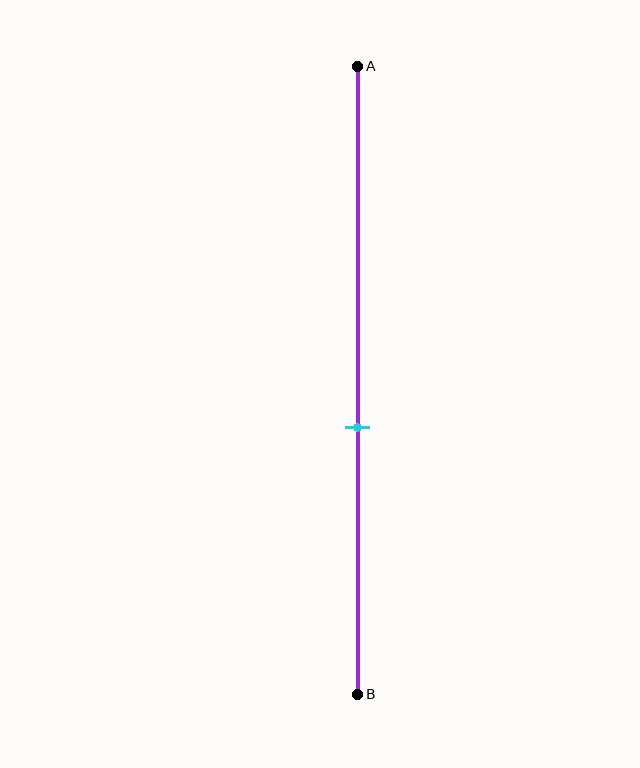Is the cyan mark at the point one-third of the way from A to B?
No, the mark is at about 55% from A, not at the 33% one-third point.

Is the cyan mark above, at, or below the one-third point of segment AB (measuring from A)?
The cyan mark is below the one-third point of segment AB.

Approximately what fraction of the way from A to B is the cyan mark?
The cyan mark is approximately 55% of the way from A to B.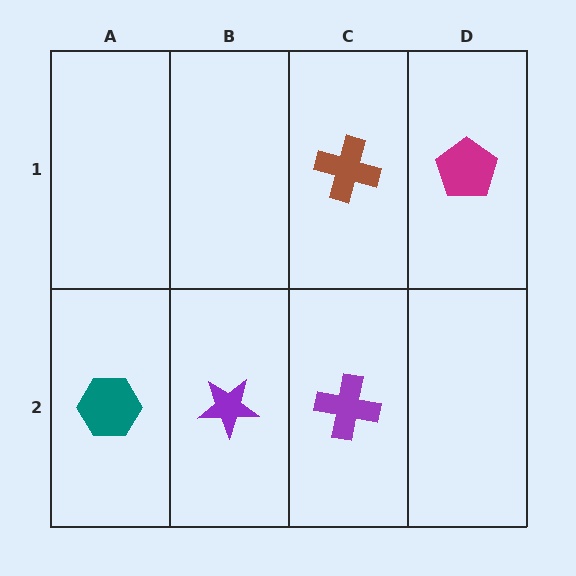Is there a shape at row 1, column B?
No, that cell is empty.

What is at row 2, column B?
A purple star.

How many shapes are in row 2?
3 shapes.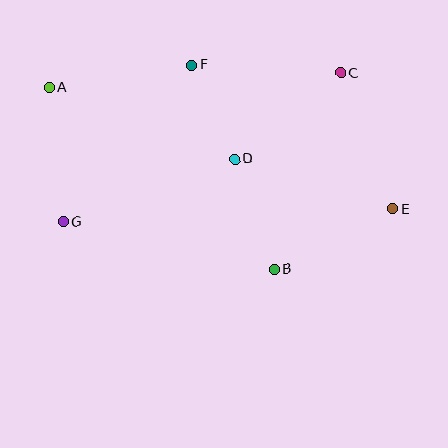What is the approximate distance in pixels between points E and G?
The distance between E and G is approximately 330 pixels.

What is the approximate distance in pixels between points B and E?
The distance between B and E is approximately 133 pixels.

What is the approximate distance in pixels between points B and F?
The distance between B and F is approximately 220 pixels.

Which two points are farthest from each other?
Points A and E are farthest from each other.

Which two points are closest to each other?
Points D and F are closest to each other.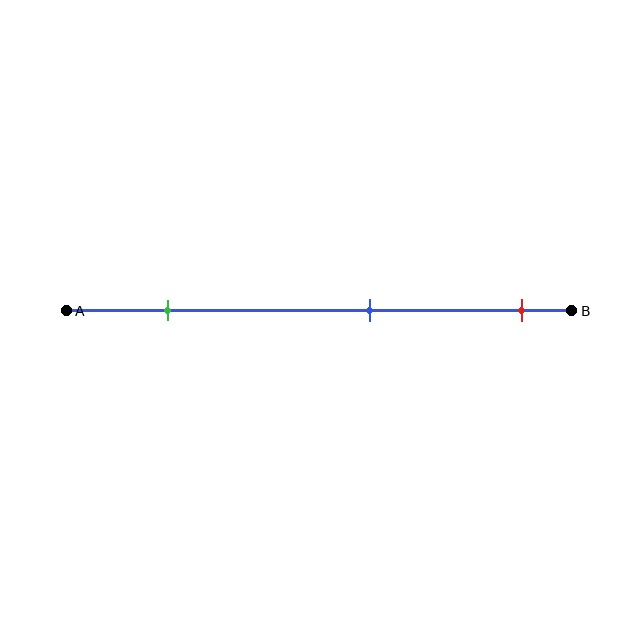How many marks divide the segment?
There are 3 marks dividing the segment.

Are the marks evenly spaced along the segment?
Yes, the marks are approximately evenly spaced.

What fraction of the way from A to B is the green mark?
The green mark is approximately 20% (0.2) of the way from A to B.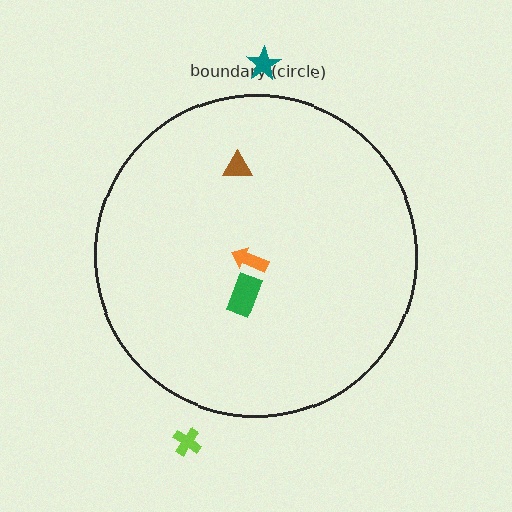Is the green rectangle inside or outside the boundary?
Inside.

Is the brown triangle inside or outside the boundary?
Inside.